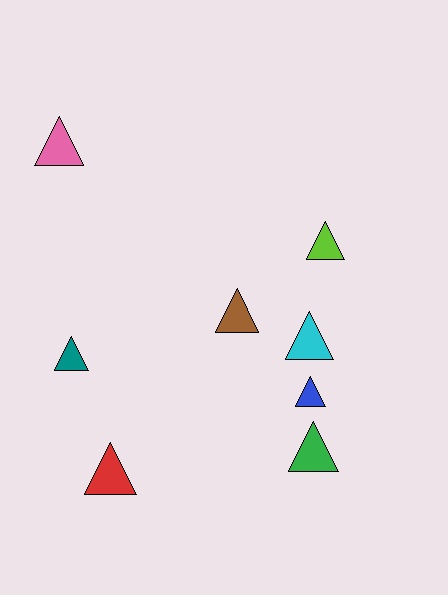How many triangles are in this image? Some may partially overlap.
There are 8 triangles.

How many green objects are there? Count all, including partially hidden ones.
There is 1 green object.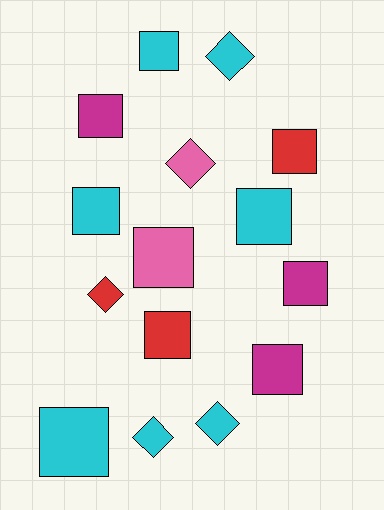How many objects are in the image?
There are 15 objects.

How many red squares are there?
There are 2 red squares.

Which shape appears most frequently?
Square, with 10 objects.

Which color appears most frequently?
Cyan, with 7 objects.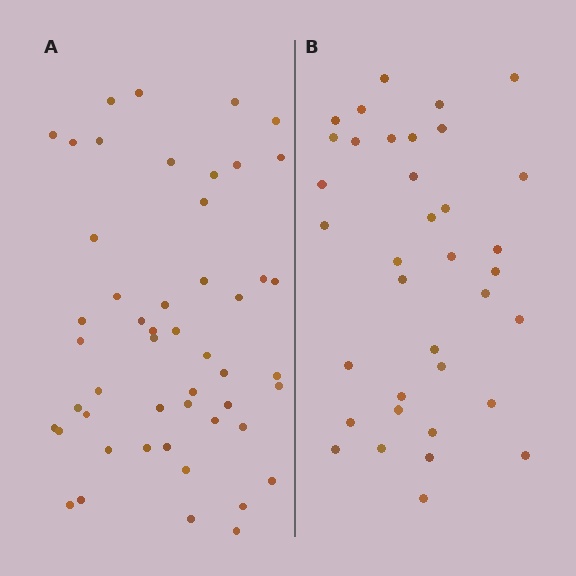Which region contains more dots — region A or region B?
Region A (the left region) has more dots.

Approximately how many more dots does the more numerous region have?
Region A has approximately 15 more dots than region B.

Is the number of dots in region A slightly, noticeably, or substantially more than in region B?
Region A has noticeably more, but not dramatically so. The ratio is roughly 1.4 to 1.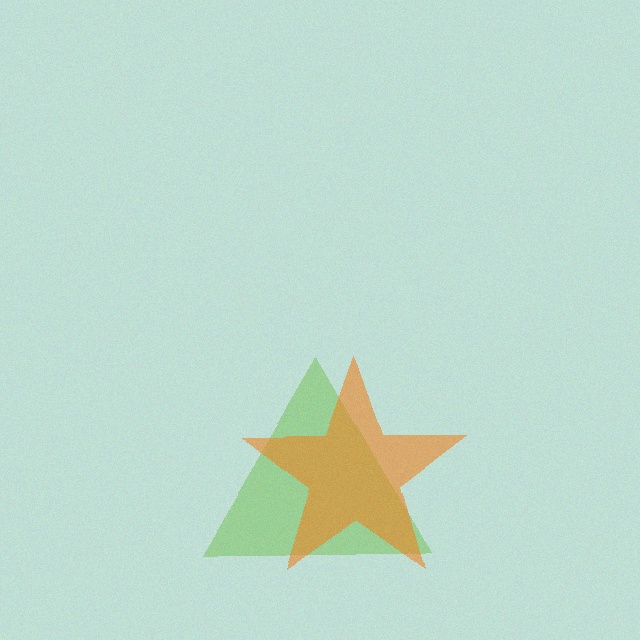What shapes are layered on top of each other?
The layered shapes are: a lime triangle, an orange star.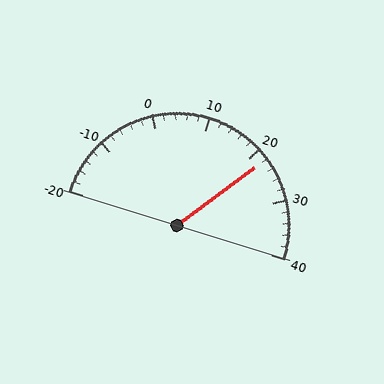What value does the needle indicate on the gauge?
The needle indicates approximately 22.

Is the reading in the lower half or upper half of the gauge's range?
The reading is in the upper half of the range (-20 to 40).